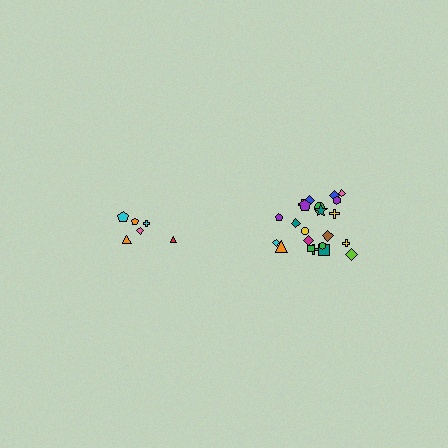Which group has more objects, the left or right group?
The right group.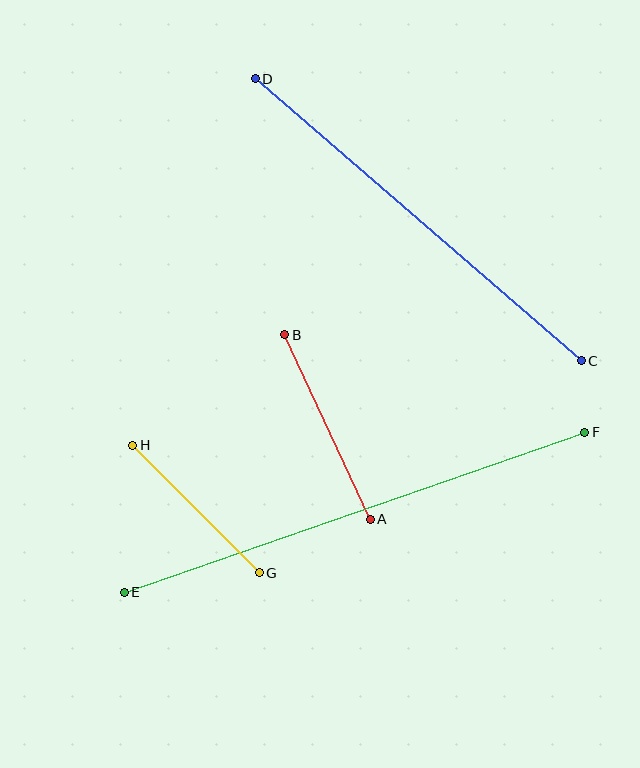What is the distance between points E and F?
The distance is approximately 488 pixels.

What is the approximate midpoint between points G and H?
The midpoint is at approximately (196, 509) pixels.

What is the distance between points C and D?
The distance is approximately 431 pixels.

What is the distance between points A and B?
The distance is approximately 203 pixels.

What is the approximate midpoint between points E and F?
The midpoint is at approximately (354, 512) pixels.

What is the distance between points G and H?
The distance is approximately 180 pixels.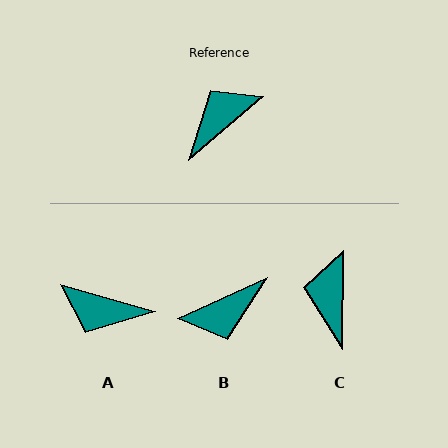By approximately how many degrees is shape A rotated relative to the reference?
Approximately 124 degrees counter-clockwise.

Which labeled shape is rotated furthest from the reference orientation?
B, about 164 degrees away.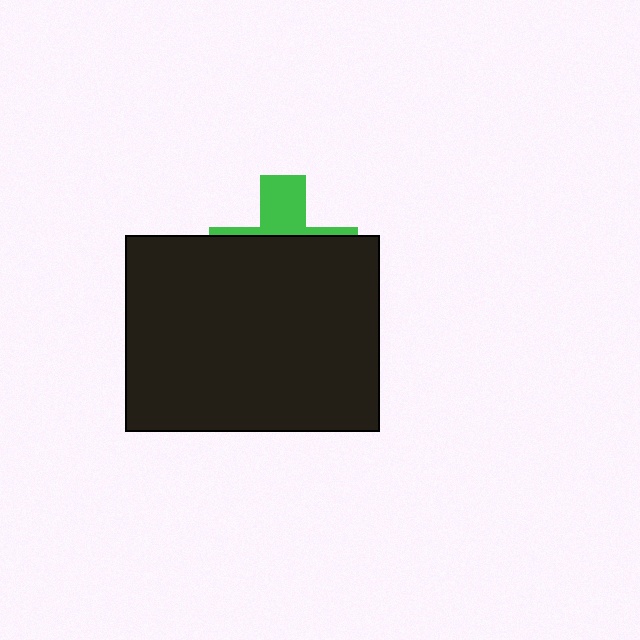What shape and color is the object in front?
The object in front is a black rectangle.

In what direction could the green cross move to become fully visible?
The green cross could move up. That would shift it out from behind the black rectangle entirely.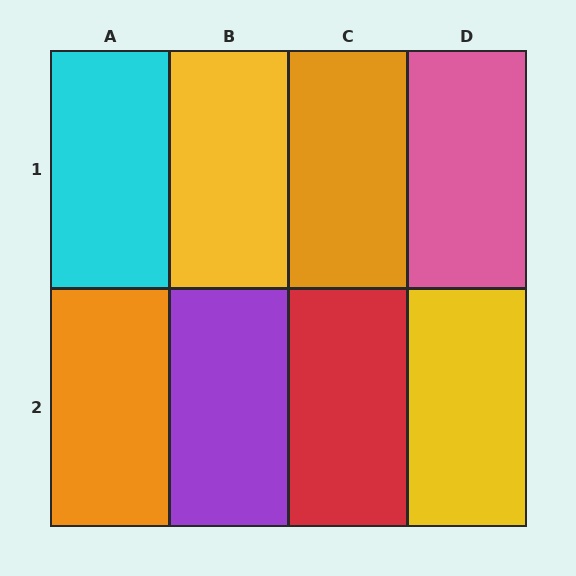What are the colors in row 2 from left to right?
Orange, purple, red, yellow.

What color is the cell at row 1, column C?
Orange.